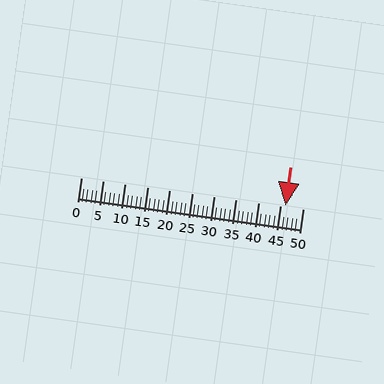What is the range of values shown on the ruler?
The ruler shows values from 0 to 50.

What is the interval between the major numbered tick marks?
The major tick marks are spaced 5 units apart.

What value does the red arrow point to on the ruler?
The red arrow points to approximately 46.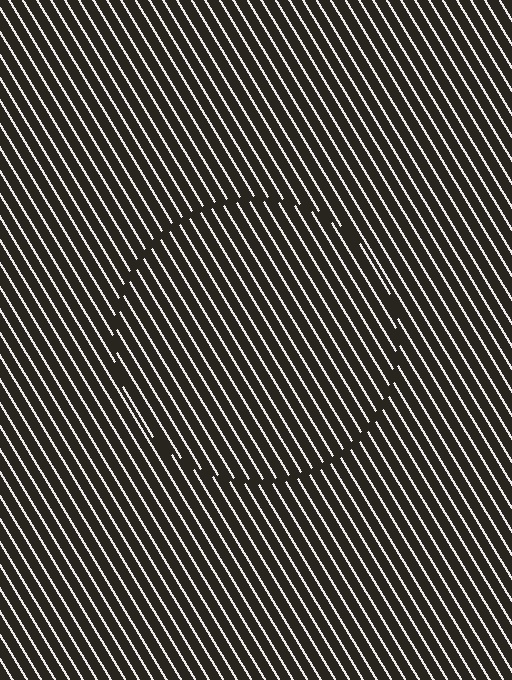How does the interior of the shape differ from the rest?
The interior of the shape contains the same grating, shifted by half a period — the contour is defined by the phase discontinuity where line-ends from the inner and outer gratings abut.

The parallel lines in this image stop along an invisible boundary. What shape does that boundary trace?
An illusory circle. The interior of the shape contains the same grating, shifted by half a period — the contour is defined by the phase discontinuity where line-ends from the inner and outer gratings abut.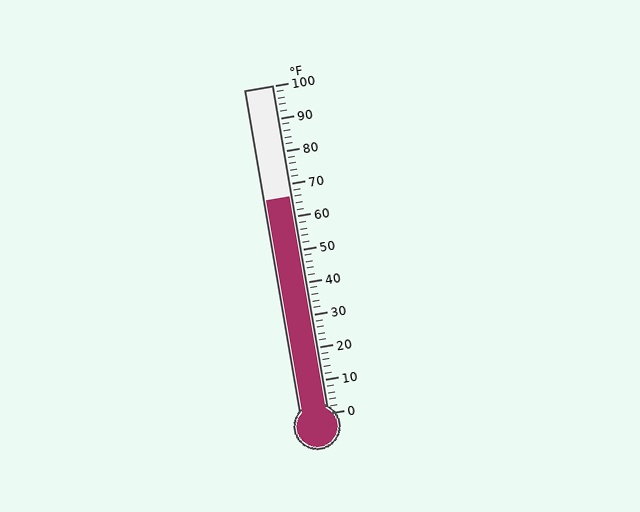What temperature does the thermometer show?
The thermometer shows approximately 66°F.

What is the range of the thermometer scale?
The thermometer scale ranges from 0°F to 100°F.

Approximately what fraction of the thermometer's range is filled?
The thermometer is filled to approximately 65% of its range.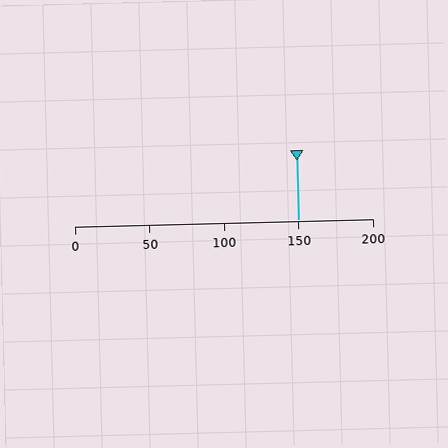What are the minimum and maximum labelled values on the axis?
The axis runs from 0 to 200.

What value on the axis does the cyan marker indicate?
The marker indicates approximately 150.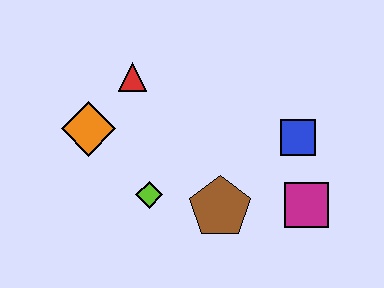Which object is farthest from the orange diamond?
The magenta square is farthest from the orange diamond.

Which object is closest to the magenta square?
The blue square is closest to the magenta square.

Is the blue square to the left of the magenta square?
Yes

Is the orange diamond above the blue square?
Yes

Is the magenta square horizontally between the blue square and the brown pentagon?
No